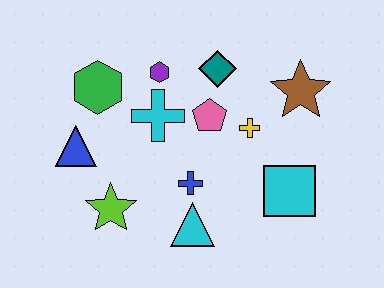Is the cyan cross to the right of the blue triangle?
Yes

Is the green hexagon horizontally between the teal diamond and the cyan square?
No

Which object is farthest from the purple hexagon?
The cyan square is farthest from the purple hexagon.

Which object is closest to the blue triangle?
The green hexagon is closest to the blue triangle.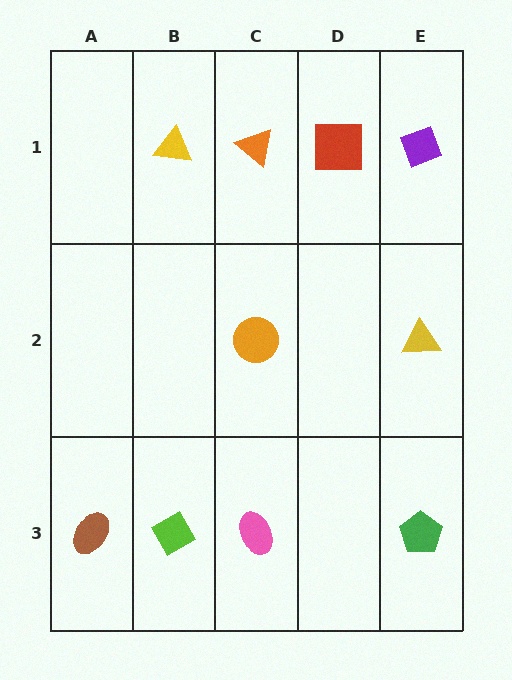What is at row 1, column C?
An orange triangle.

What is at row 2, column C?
An orange circle.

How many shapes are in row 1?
4 shapes.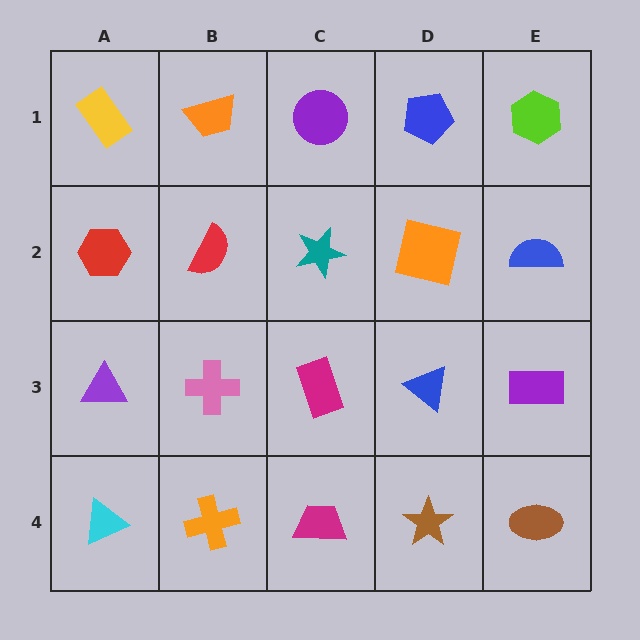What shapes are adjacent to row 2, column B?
An orange trapezoid (row 1, column B), a pink cross (row 3, column B), a red hexagon (row 2, column A), a teal star (row 2, column C).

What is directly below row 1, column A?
A red hexagon.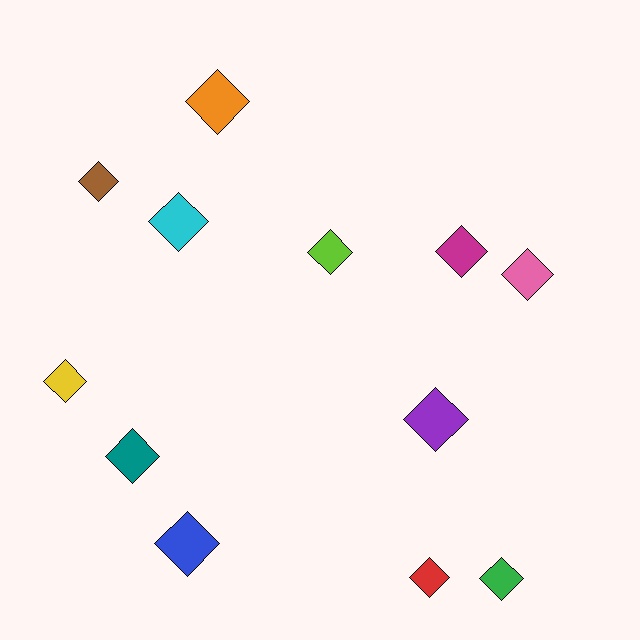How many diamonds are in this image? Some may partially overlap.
There are 12 diamonds.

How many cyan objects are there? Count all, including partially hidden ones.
There is 1 cyan object.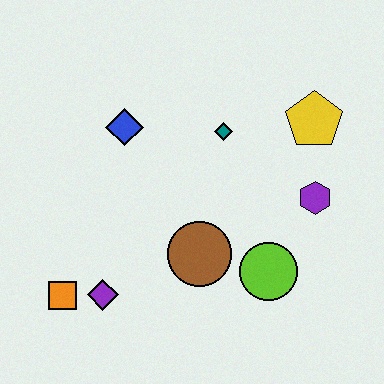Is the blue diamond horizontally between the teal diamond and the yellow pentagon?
No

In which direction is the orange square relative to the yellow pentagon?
The orange square is to the left of the yellow pentagon.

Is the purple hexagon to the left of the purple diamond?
No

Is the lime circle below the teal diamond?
Yes